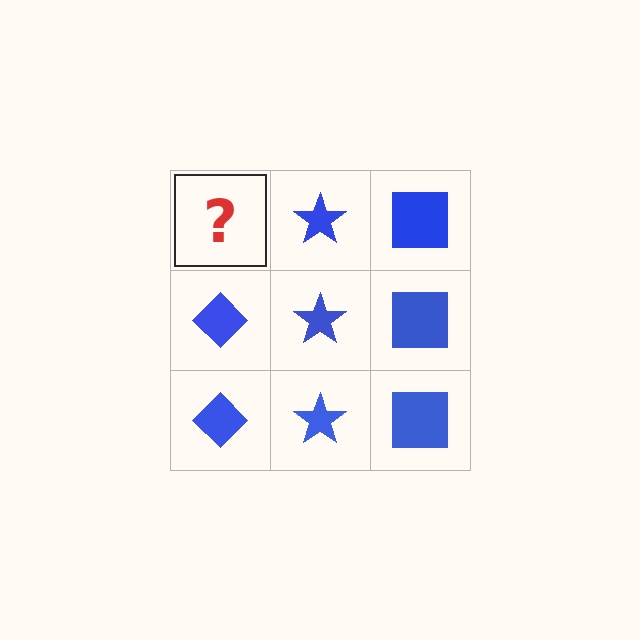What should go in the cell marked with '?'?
The missing cell should contain a blue diamond.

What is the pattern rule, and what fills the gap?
The rule is that each column has a consistent shape. The gap should be filled with a blue diamond.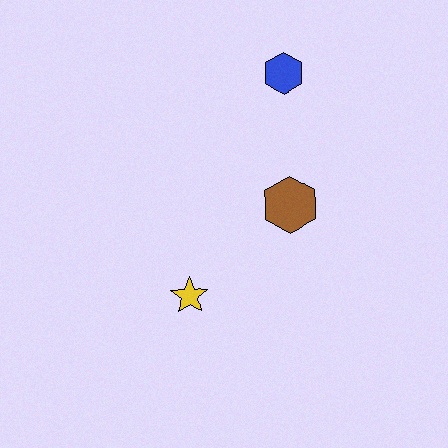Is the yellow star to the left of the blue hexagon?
Yes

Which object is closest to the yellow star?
The brown hexagon is closest to the yellow star.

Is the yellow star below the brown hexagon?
Yes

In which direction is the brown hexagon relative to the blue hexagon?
The brown hexagon is below the blue hexagon.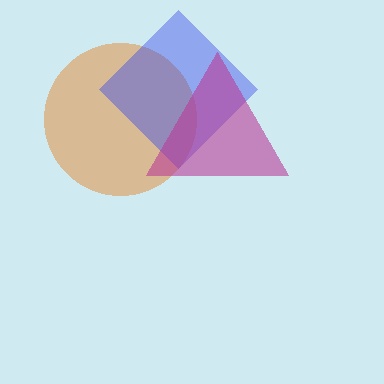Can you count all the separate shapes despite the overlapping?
Yes, there are 3 separate shapes.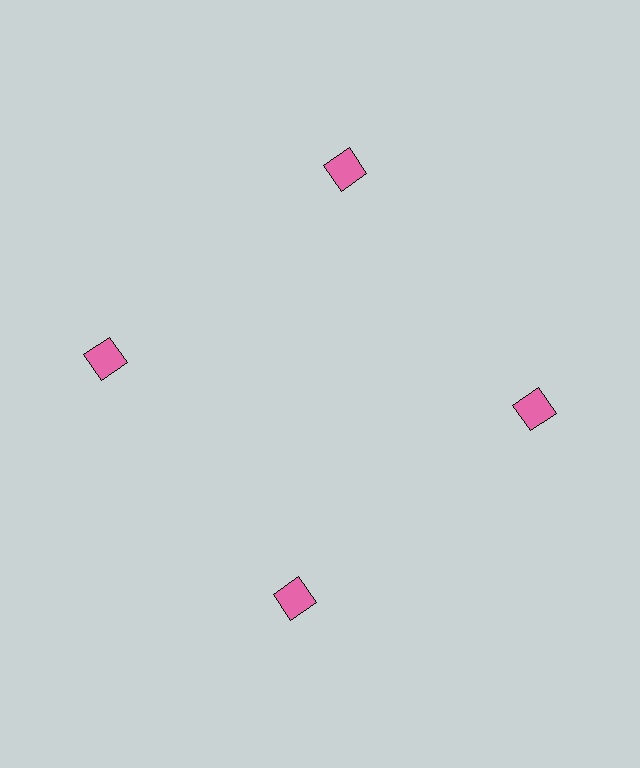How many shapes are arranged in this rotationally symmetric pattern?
There are 4 shapes, arranged in 4 groups of 1.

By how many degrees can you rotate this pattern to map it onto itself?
The pattern maps onto itself every 90 degrees of rotation.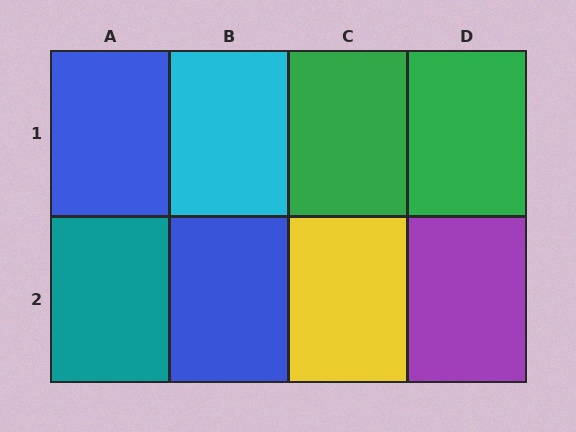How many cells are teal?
1 cell is teal.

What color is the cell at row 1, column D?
Green.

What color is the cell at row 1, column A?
Blue.